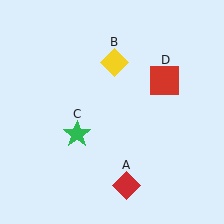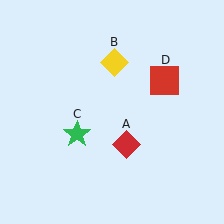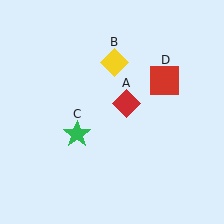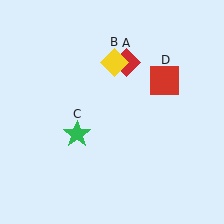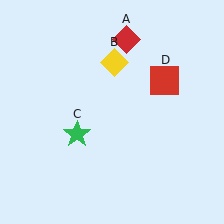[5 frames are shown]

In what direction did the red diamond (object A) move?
The red diamond (object A) moved up.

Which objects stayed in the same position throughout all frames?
Yellow diamond (object B) and green star (object C) and red square (object D) remained stationary.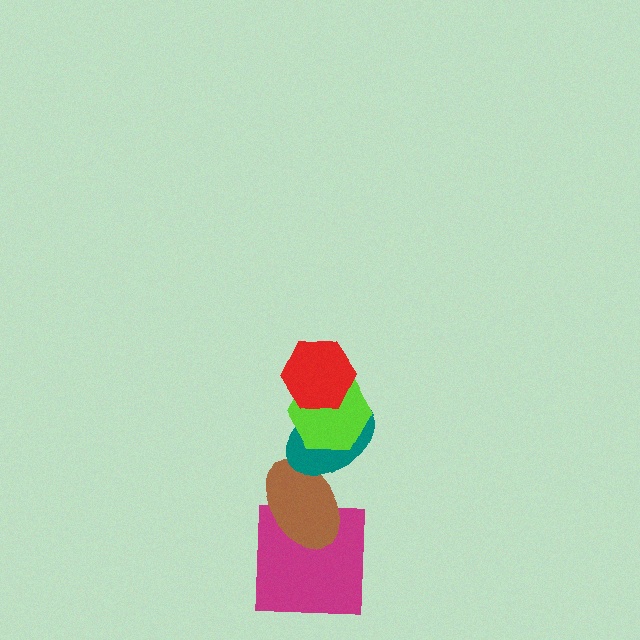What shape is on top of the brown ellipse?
The teal ellipse is on top of the brown ellipse.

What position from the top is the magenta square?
The magenta square is 5th from the top.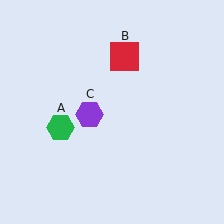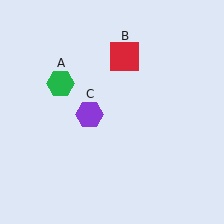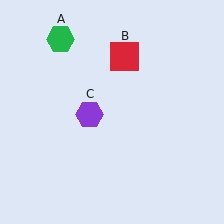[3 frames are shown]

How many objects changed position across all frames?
1 object changed position: green hexagon (object A).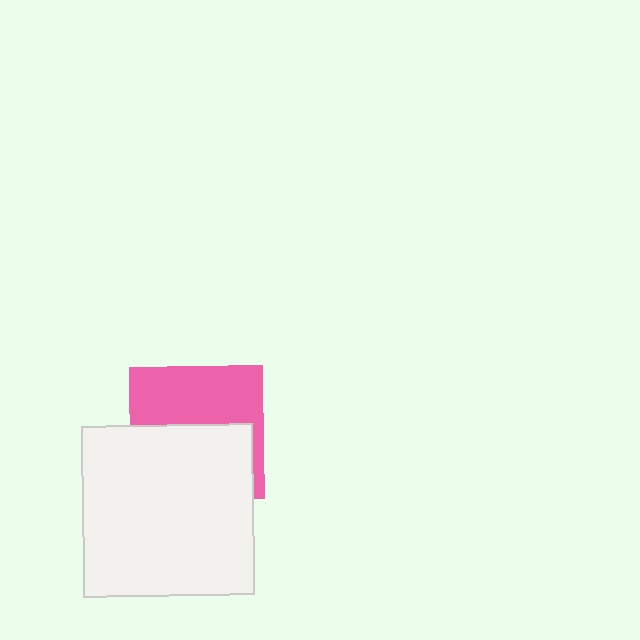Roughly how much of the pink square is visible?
About half of it is visible (roughly 48%).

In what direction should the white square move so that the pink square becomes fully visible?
The white square should move down. That is the shortest direction to clear the overlap and leave the pink square fully visible.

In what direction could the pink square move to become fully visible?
The pink square could move up. That would shift it out from behind the white square entirely.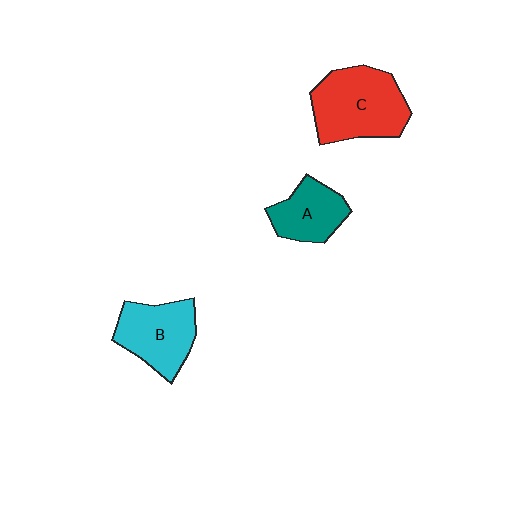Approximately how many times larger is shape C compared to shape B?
Approximately 1.3 times.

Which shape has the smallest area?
Shape A (teal).